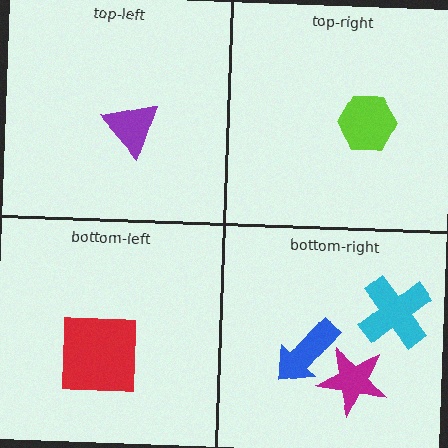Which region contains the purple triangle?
The top-left region.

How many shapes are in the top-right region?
1.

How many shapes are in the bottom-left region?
1.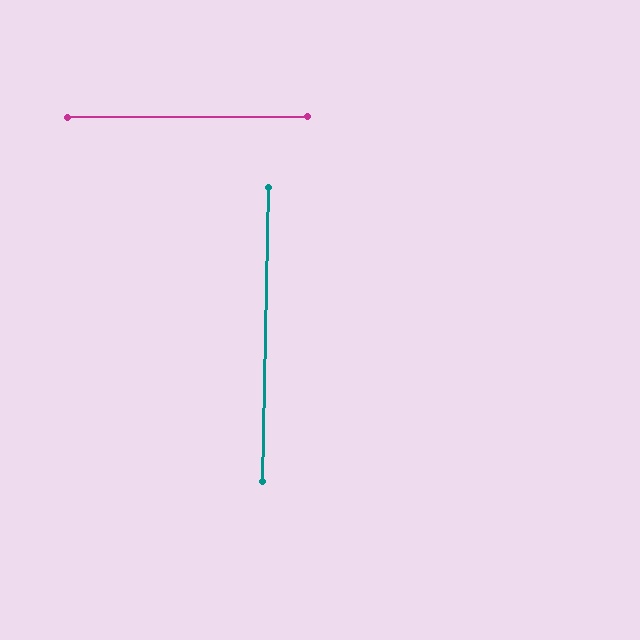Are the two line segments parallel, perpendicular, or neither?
Perpendicular — they meet at approximately 89°.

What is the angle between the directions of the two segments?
Approximately 89 degrees.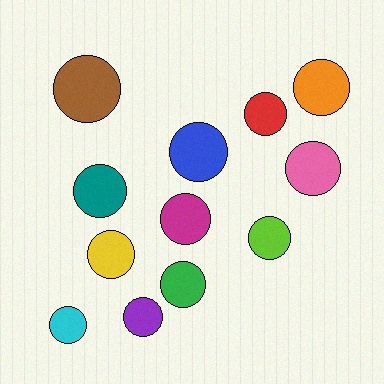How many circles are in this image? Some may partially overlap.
There are 12 circles.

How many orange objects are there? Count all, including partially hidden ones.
There is 1 orange object.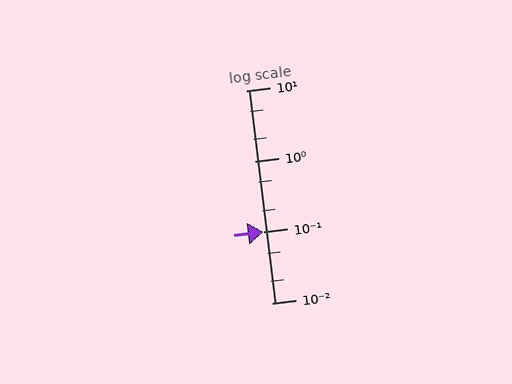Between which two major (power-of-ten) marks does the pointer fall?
The pointer is between 0.1 and 1.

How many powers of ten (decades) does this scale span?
The scale spans 3 decades, from 0.01 to 10.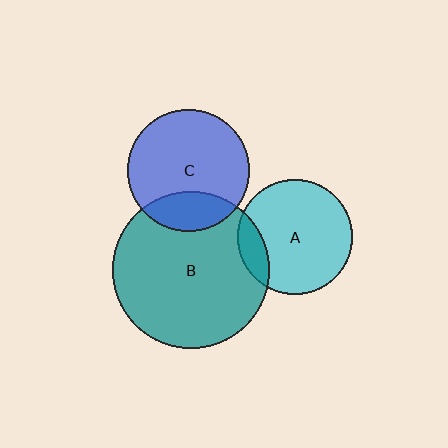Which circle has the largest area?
Circle B (teal).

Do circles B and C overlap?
Yes.